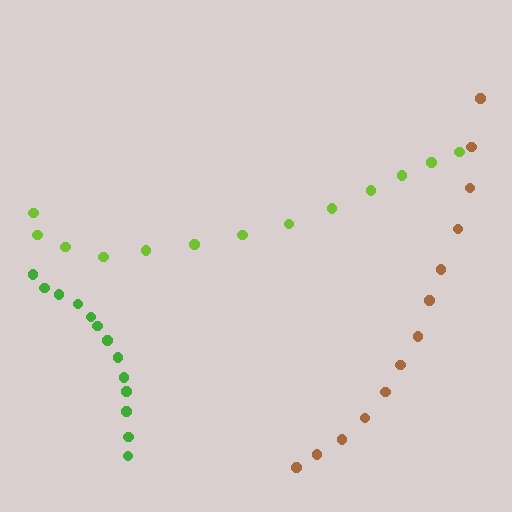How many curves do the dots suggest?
There are 3 distinct paths.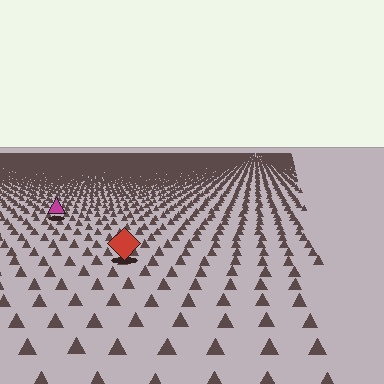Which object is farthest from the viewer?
The magenta triangle is farthest from the viewer. It appears smaller and the ground texture around it is denser.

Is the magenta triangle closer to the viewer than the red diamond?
No. The red diamond is closer — you can tell from the texture gradient: the ground texture is coarser near it.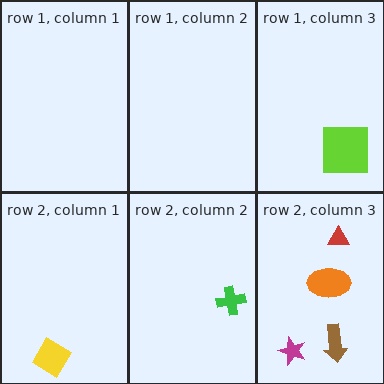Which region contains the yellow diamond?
The row 2, column 1 region.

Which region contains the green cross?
The row 2, column 2 region.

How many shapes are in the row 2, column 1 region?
1.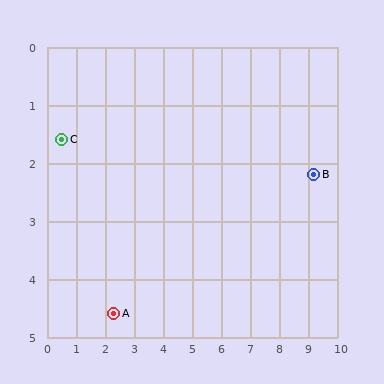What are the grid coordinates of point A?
Point A is at approximately (2.3, 4.6).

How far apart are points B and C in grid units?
Points B and C are about 8.7 grid units apart.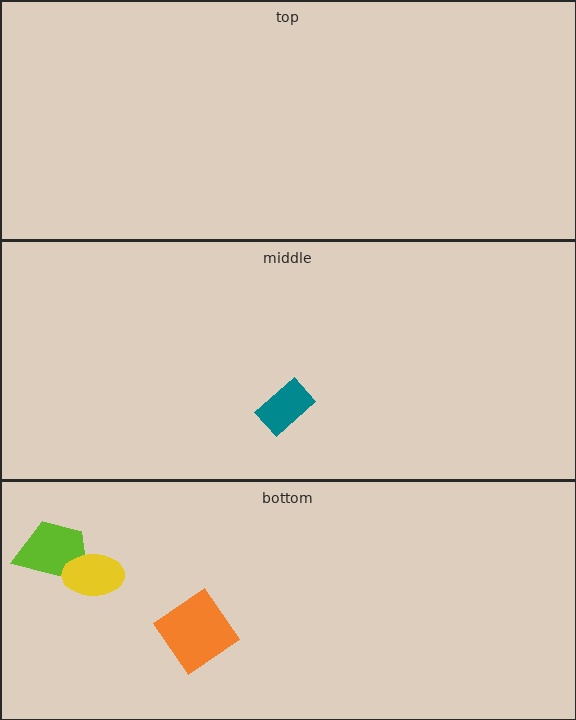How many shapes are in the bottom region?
3.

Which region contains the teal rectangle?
The middle region.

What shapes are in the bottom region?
The lime trapezoid, the orange diamond, the yellow ellipse.